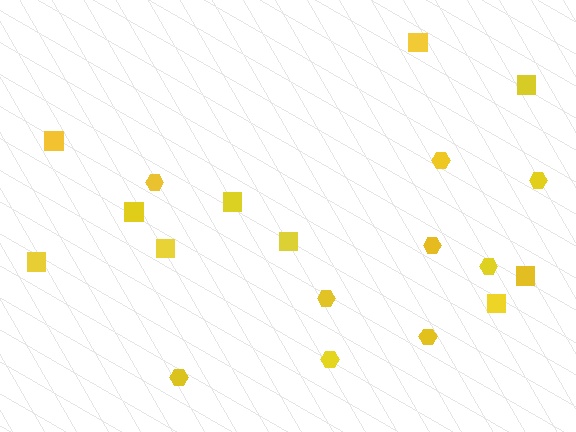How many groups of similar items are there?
There are 2 groups: one group of hexagons (9) and one group of squares (10).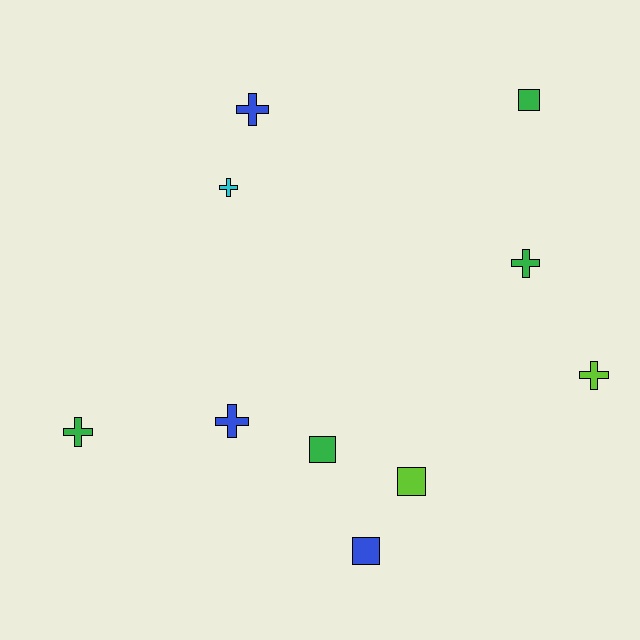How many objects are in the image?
There are 10 objects.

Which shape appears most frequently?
Cross, with 6 objects.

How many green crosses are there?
There are 2 green crosses.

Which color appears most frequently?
Green, with 4 objects.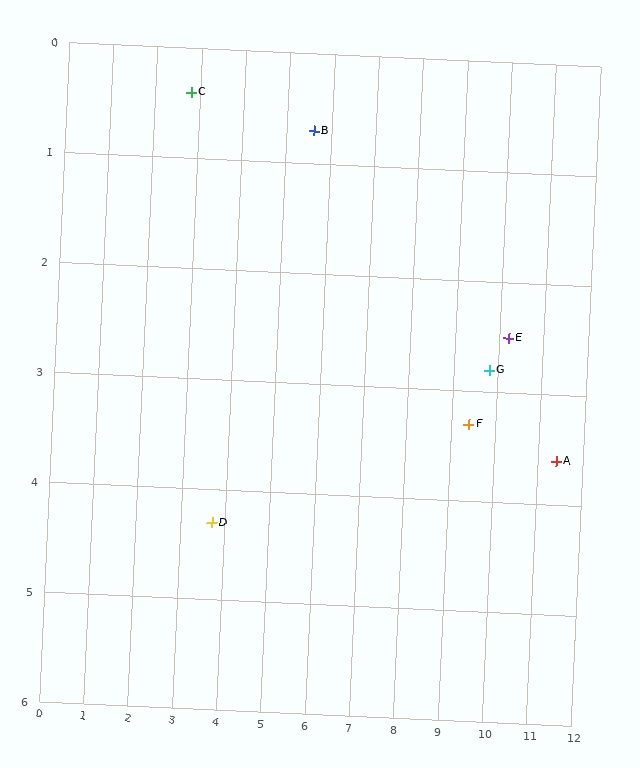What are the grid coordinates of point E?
Point E is at approximately (10.2, 2.5).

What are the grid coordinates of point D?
Point D is at approximately (3.7, 4.3).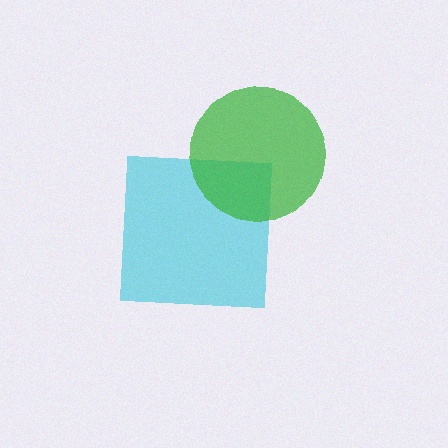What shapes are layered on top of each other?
The layered shapes are: a cyan square, a green circle.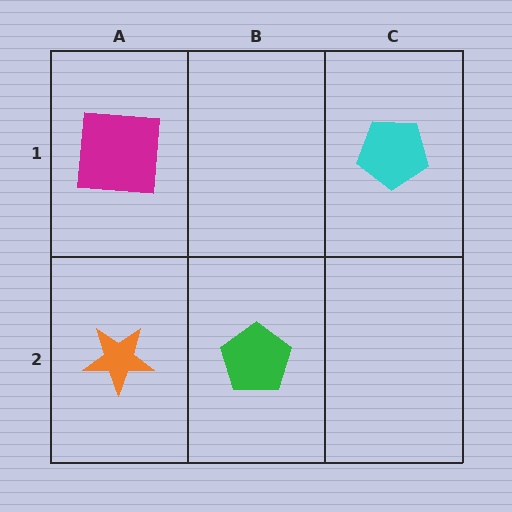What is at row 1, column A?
A magenta square.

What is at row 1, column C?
A cyan pentagon.